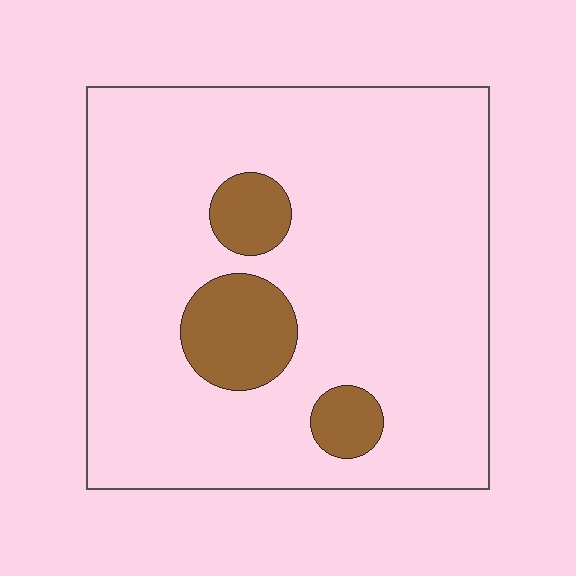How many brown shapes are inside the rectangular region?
3.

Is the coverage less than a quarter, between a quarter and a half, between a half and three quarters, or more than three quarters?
Less than a quarter.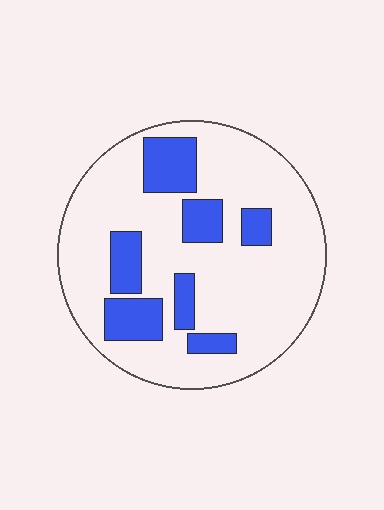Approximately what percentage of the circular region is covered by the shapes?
Approximately 20%.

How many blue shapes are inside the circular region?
7.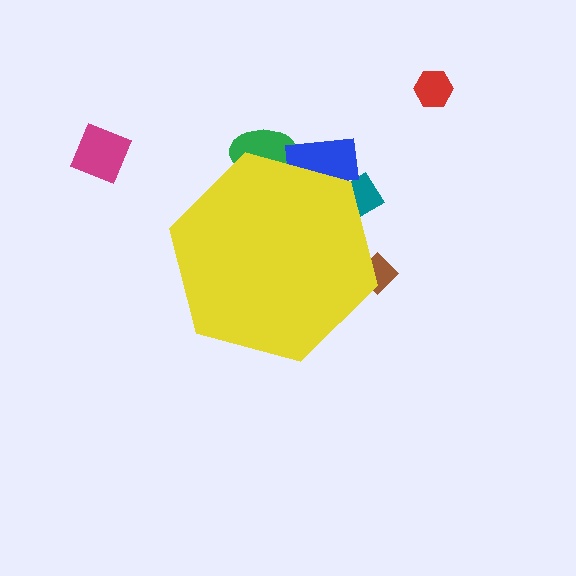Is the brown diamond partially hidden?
Yes, the brown diamond is partially hidden behind the yellow hexagon.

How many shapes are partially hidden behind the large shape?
4 shapes are partially hidden.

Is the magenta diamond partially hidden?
No, the magenta diamond is fully visible.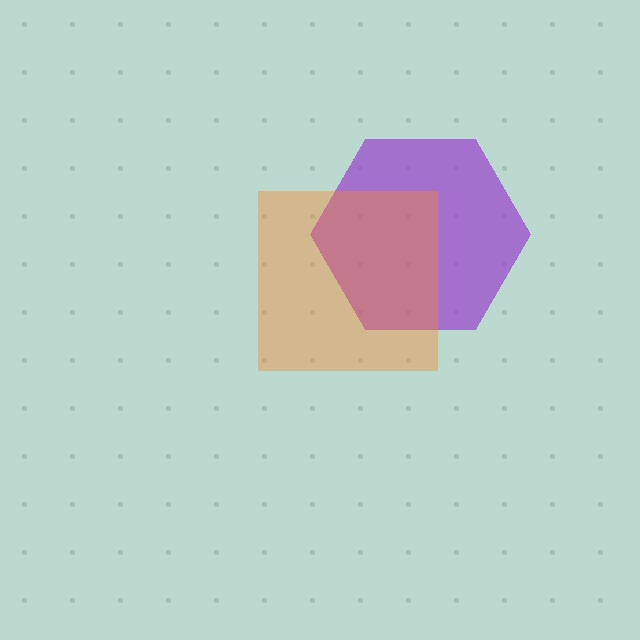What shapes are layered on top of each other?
The layered shapes are: a purple hexagon, an orange square.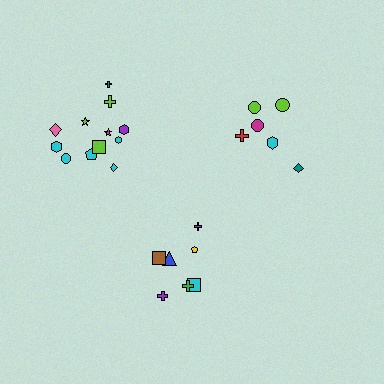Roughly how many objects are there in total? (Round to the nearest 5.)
Roughly 25 objects in total.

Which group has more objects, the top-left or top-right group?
The top-left group.